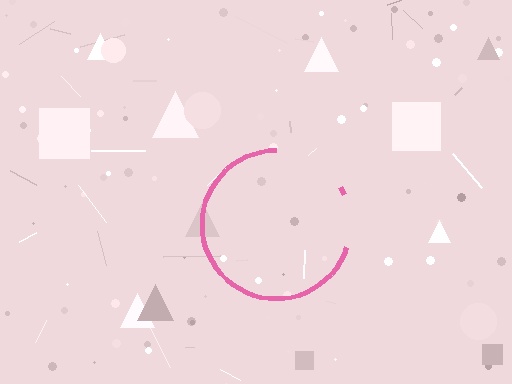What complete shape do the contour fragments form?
The contour fragments form a circle.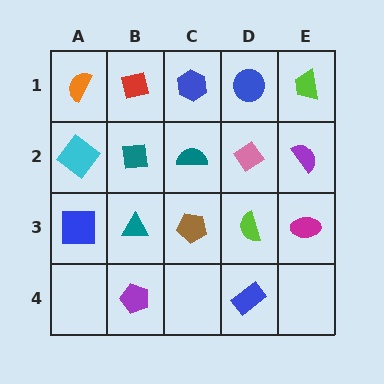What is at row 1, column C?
A blue hexagon.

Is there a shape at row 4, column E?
No, that cell is empty.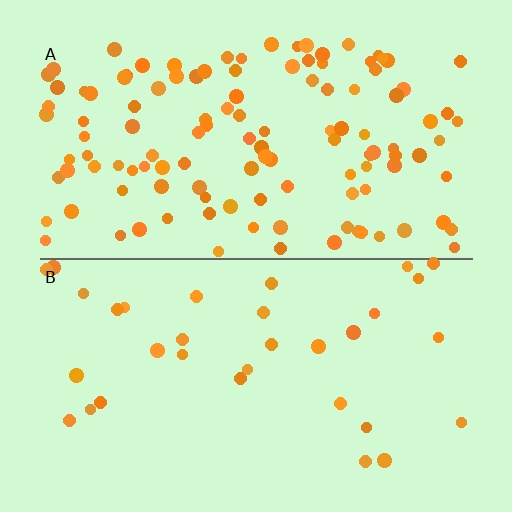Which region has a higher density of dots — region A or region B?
A (the top).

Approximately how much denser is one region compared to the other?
Approximately 3.6× — region A over region B.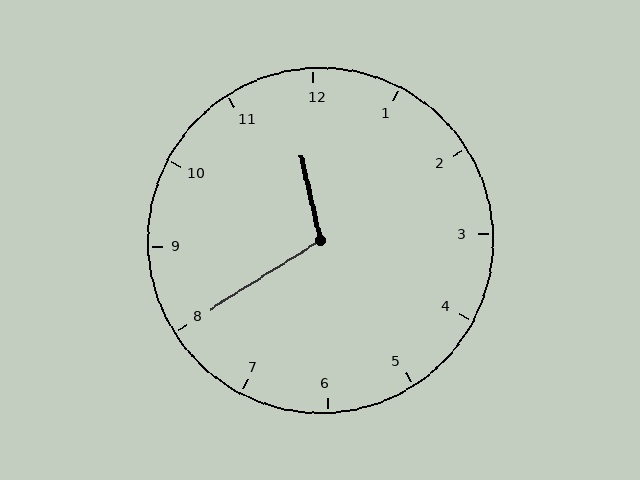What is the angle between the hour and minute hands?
Approximately 110 degrees.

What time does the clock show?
11:40.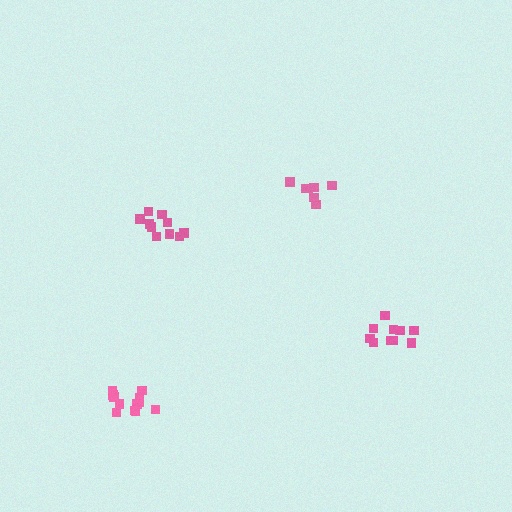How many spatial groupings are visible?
There are 4 spatial groupings.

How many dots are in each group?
Group 1: 10 dots, Group 2: 10 dots, Group 3: 12 dots, Group 4: 7 dots (39 total).